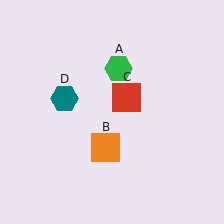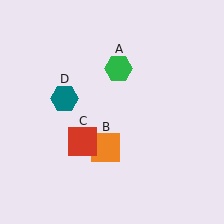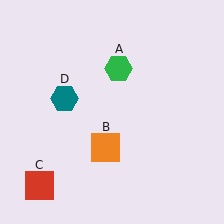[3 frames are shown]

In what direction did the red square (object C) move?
The red square (object C) moved down and to the left.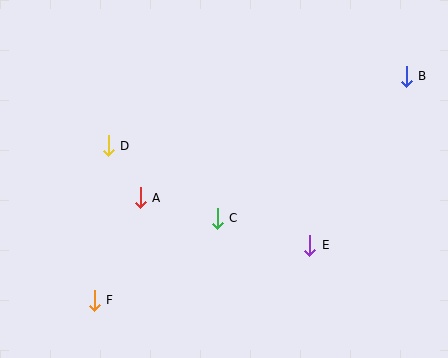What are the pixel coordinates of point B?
Point B is at (406, 76).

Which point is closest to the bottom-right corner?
Point E is closest to the bottom-right corner.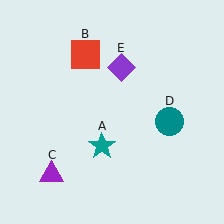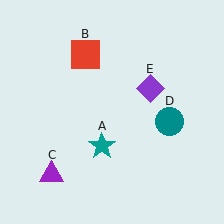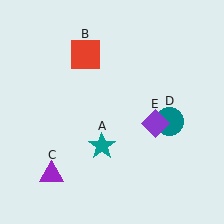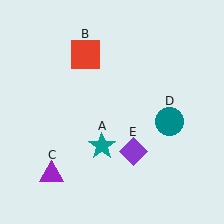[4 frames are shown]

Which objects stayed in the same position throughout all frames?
Teal star (object A) and red square (object B) and purple triangle (object C) and teal circle (object D) remained stationary.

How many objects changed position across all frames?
1 object changed position: purple diamond (object E).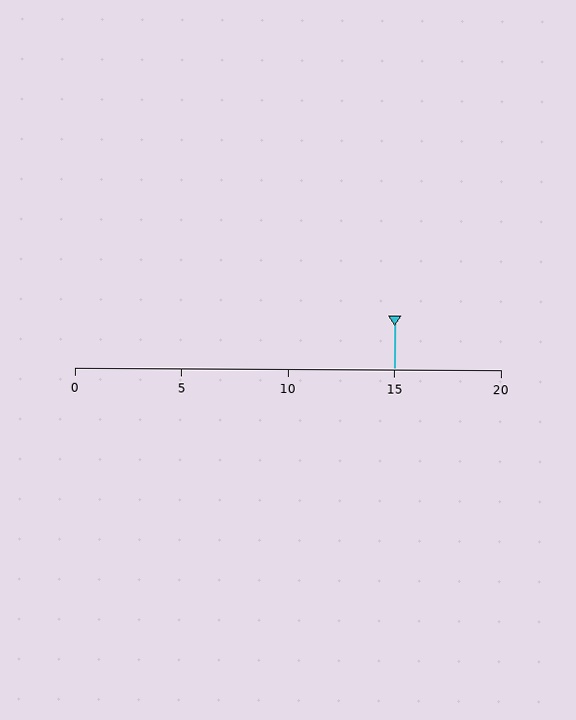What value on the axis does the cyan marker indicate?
The marker indicates approximately 15.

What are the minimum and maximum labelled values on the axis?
The axis runs from 0 to 20.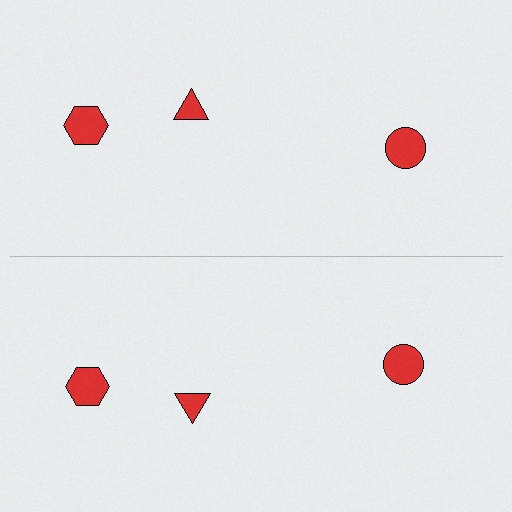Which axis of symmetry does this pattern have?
The pattern has a horizontal axis of symmetry running through the center of the image.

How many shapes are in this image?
There are 6 shapes in this image.